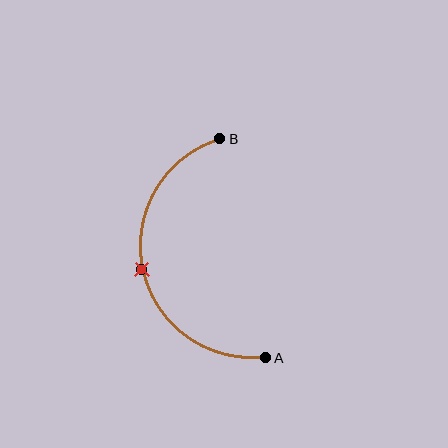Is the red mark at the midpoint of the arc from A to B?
Yes. The red mark lies on the arc at equal arc-length from both A and B — it is the arc midpoint.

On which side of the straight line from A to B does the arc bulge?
The arc bulges to the left of the straight line connecting A and B.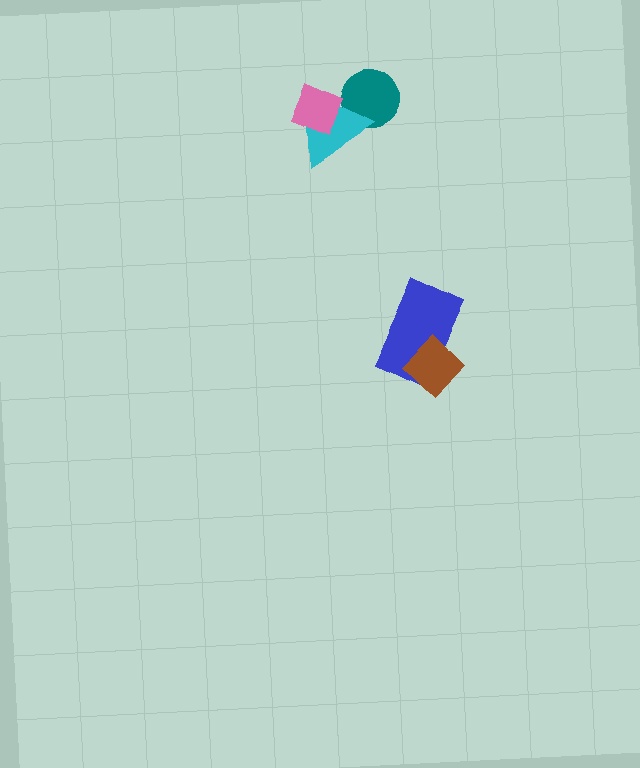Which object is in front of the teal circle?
The cyan triangle is in front of the teal circle.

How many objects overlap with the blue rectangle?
1 object overlaps with the blue rectangle.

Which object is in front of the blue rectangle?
The brown diamond is in front of the blue rectangle.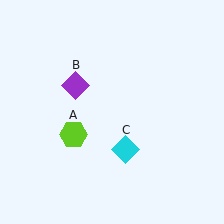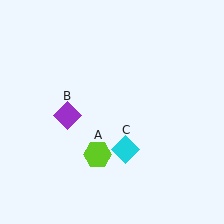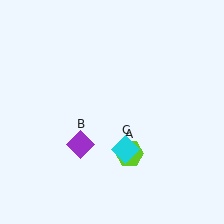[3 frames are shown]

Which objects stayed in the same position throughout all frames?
Cyan diamond (object C) remained stationary.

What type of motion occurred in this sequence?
The lime hexagon (object A), purple diamond (object B) rotated counterclockwise around the center of the scene.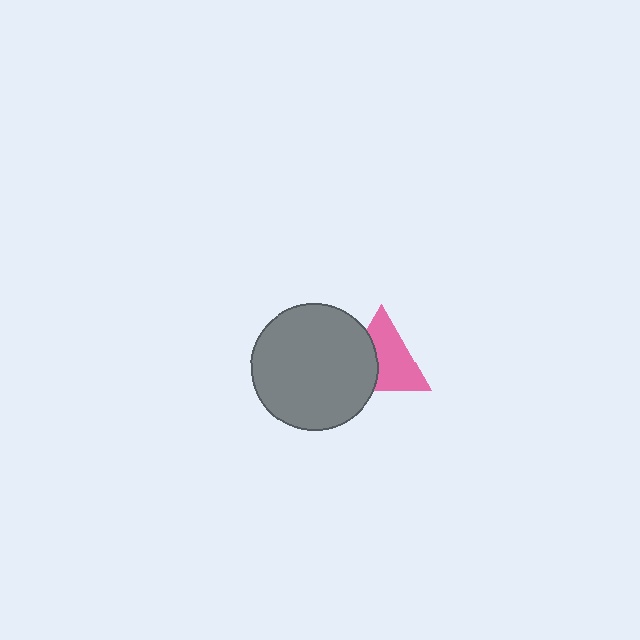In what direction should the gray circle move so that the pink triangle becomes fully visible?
The gray circle should move left. That is the shortest direction to clear the overlap and leave the pink triangle fully visible.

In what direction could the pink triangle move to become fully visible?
The pink triangle could move right. That would shift it out from behind the gray circle entirely.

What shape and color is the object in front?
The object in front is a gray circle.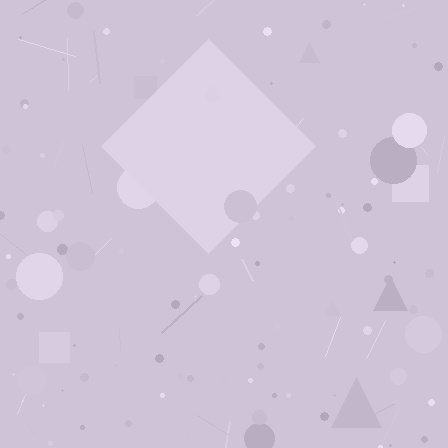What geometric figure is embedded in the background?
A diamond is embedded in the background.